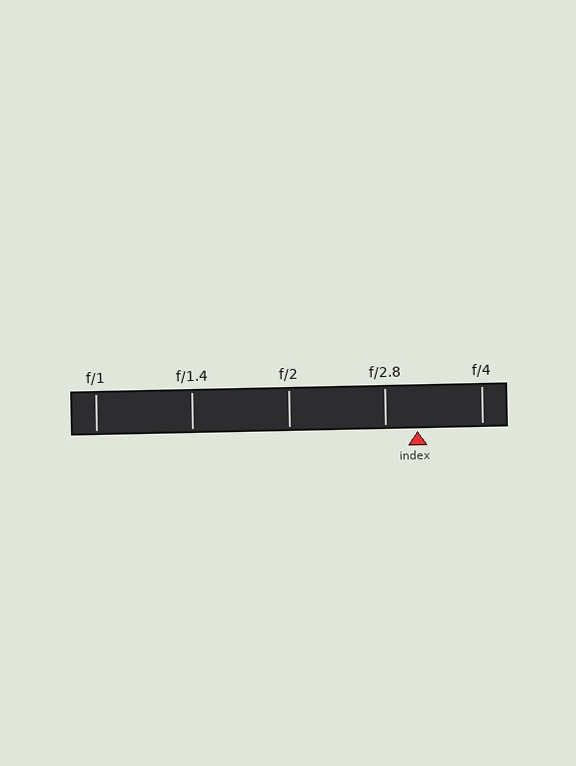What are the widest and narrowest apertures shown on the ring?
The widest aperture shown is f/1 and the narrowest is f/4.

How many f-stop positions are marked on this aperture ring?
There are 5 f-stop positions marked.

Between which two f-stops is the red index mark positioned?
The index mark is between f/2.8 and f/4.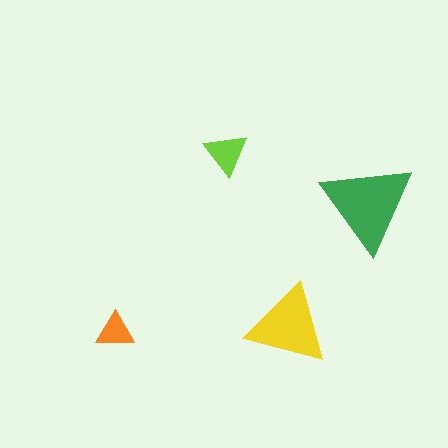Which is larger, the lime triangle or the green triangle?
The green one.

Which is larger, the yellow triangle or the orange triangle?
The yellow one.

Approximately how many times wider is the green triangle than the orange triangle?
About 2.5 times wider.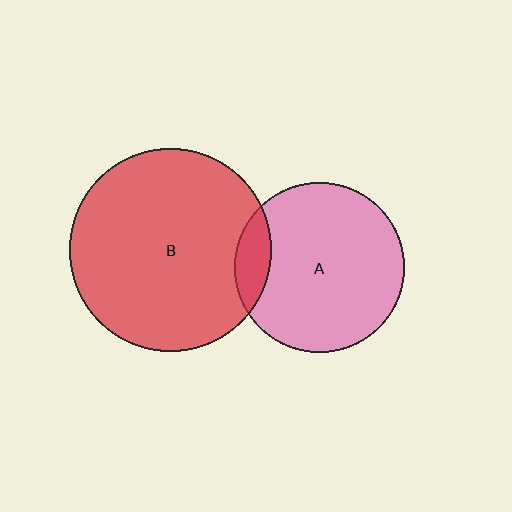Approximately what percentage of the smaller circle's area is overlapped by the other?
Approximately 10%.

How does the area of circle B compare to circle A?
Approximately 1.4 times.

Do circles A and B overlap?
Yes.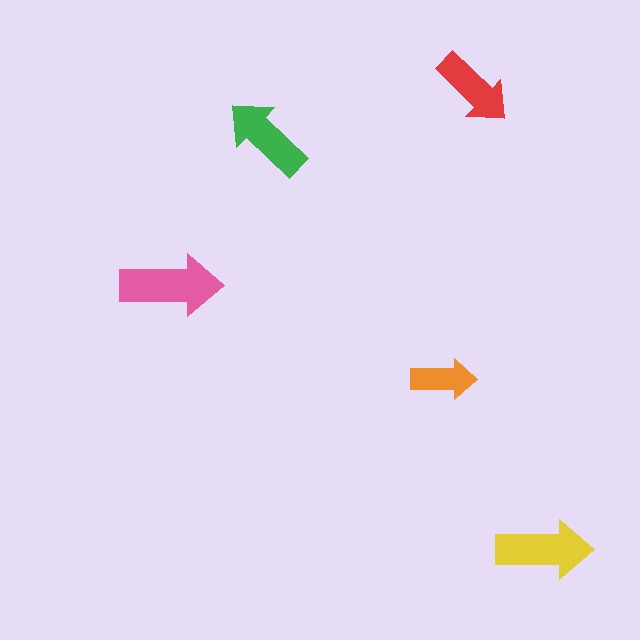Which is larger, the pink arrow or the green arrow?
The pink one.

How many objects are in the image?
There are 5 objects in the image.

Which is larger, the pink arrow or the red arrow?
The pink one.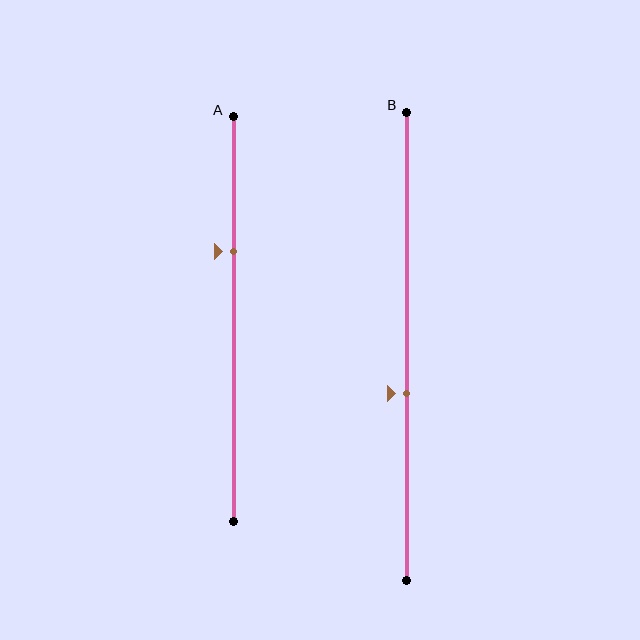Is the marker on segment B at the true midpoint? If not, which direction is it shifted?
No, the marker on segment B is shifted downward by about 10% of the segment length.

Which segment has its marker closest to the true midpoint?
Segment B has its marker closest to the true midpoint.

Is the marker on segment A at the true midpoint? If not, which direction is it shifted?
No, the marker on segment A is shifted upward by about 17% of the segment length.